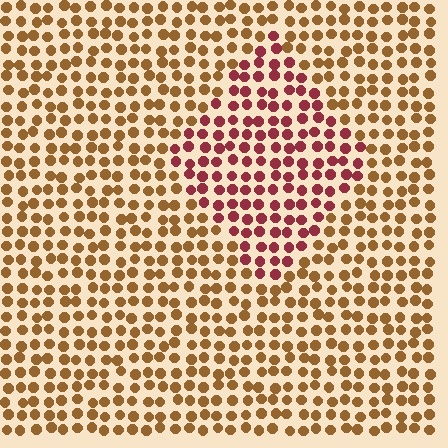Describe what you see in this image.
The image is filled with small brown elements in a uniform arrangement. A diamond-shaped region is visible where the elements are tinted to a slightly different hue, forming a subtle color boundary.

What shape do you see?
I see a diamond.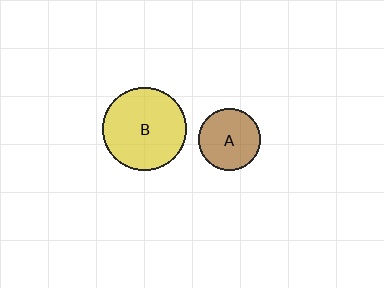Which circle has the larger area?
Circle B (yellow).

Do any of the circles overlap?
No, none of the circles overlap.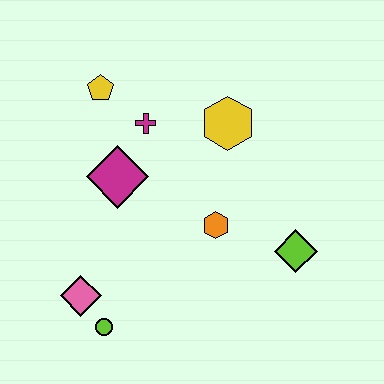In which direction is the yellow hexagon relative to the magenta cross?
The yellow hexagon is to the right of the magenta cross.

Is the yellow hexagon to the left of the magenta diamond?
No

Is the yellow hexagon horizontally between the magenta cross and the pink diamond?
No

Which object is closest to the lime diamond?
The orange hexagon is closest to the lime diamond.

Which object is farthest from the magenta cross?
The lime circle is farthest from the magenta cross.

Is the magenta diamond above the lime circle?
Yes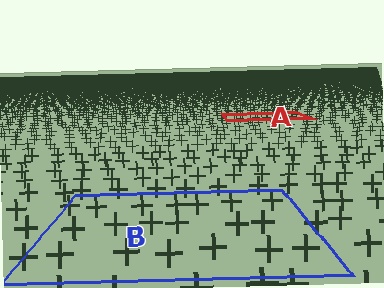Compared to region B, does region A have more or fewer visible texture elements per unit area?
Region A has more texture elements per unit area — they are packed more densely because it is farther away.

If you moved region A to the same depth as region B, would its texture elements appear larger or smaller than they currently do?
They would appear larger. At a closer depth, the same texture elements are projected at a bigger on-screen size.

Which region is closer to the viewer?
Region B is closer. The texture elements there are larger and more spread out.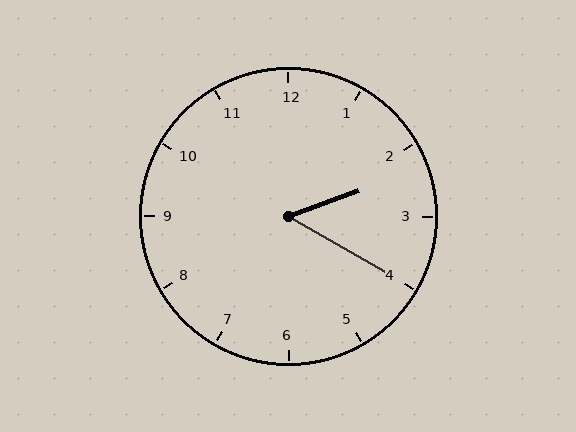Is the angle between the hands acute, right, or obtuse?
It is acute.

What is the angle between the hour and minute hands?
Approximately 50 degrees.